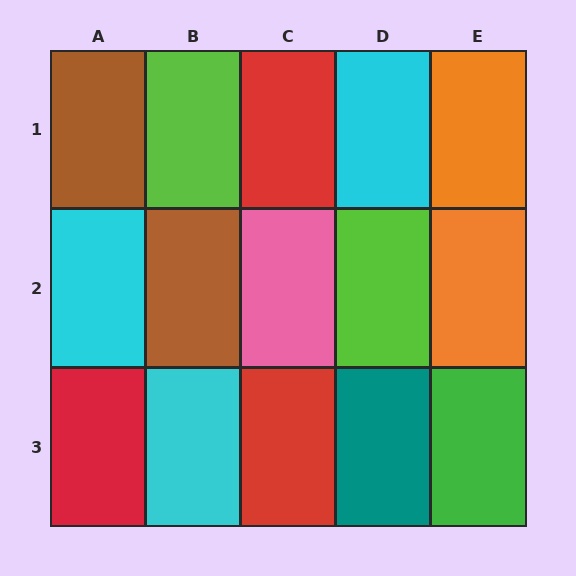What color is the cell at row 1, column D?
Cyan.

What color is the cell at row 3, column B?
Cyan.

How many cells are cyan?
3 cells are cyan.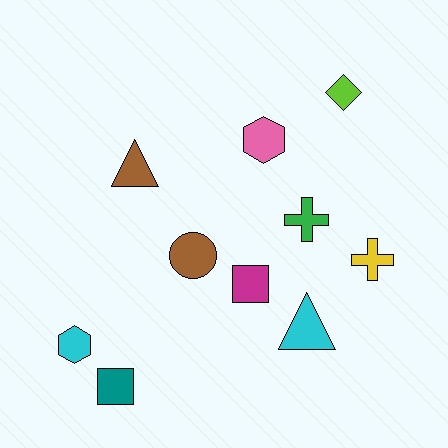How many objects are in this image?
There are 10 objects.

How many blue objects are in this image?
There are no blue objects.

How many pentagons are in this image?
There are no pentagons.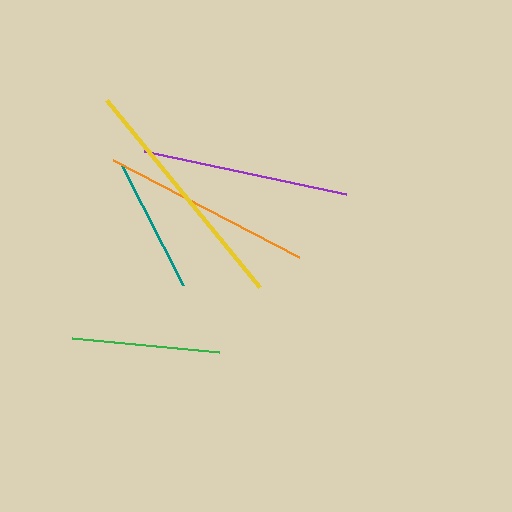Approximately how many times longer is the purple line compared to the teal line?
The purple line is approximately 1.5 times the length of the teal line.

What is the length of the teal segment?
The teal segment is approximately 134 pixels long.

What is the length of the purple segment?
The purple segment is approximately 207 pixels long.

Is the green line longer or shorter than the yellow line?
The yellow line is longer than the green line.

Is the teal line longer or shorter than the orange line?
The orange line is longer than the teal line.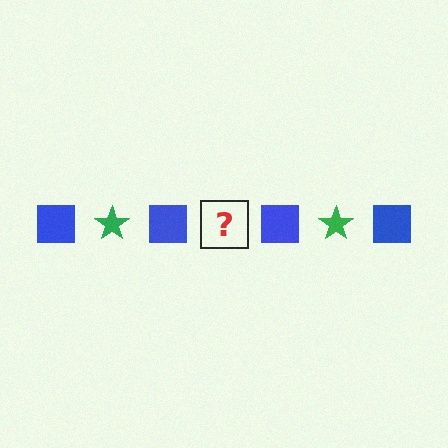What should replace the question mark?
The question mark should be replaced with a green star.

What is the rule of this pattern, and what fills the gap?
The rule is that the pattern alternates between blue square and green star. The gap should be filled with a green star.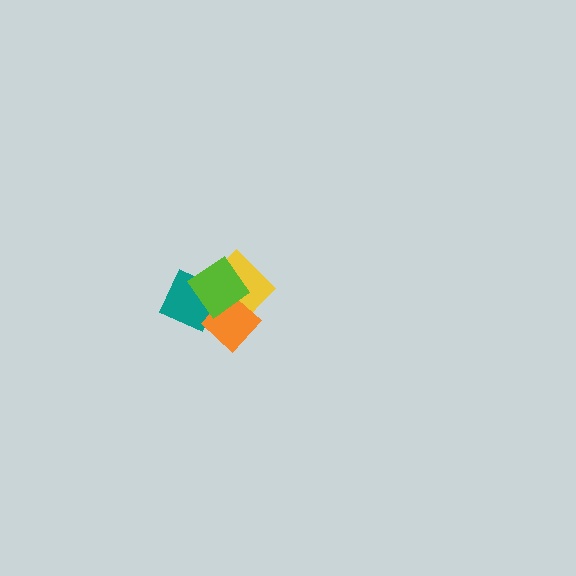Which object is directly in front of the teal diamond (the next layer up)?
The yellow diamond is directly in front of the teal diamond.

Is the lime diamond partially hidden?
No, no other shape covers it.